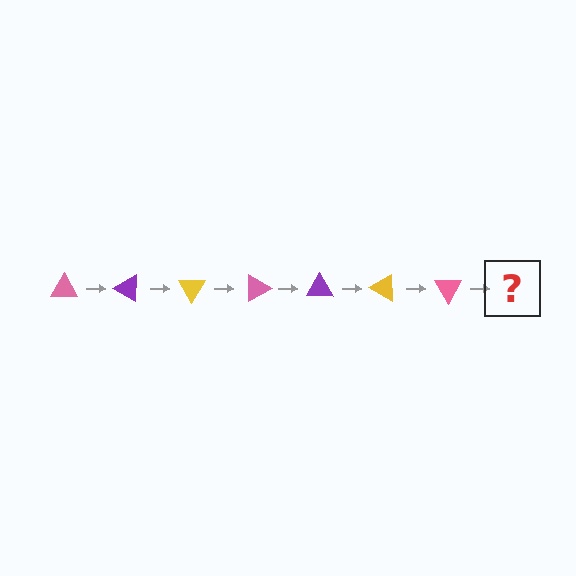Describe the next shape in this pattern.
It should be a purple triangle, rotated 210 degrees from the start.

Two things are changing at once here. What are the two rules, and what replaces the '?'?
The two rules are that it rotates 30 degrees each step and the color cycles through pink, purple, and yellow. The '?' should be a purple triangle, rotated 210 degrees from the start.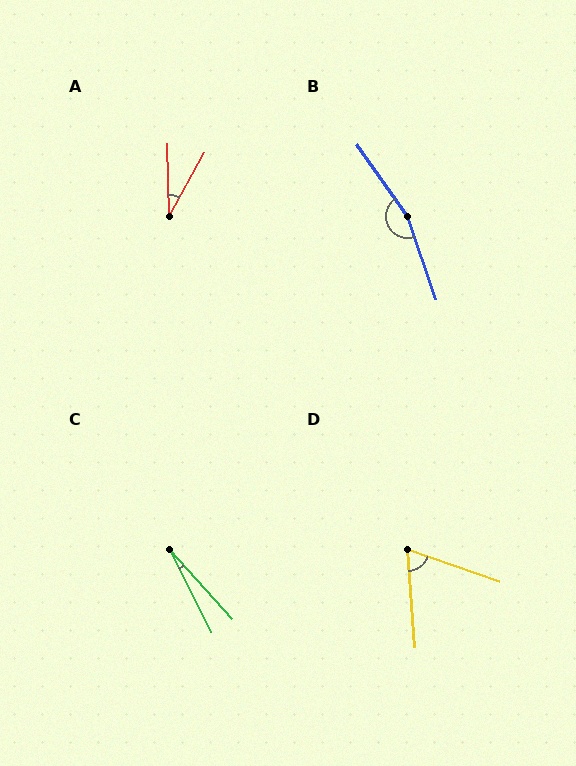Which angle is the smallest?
C, at approximately 16 degrees.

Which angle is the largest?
B, at approximately 164 degrees.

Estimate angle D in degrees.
Approximately 67 degrees.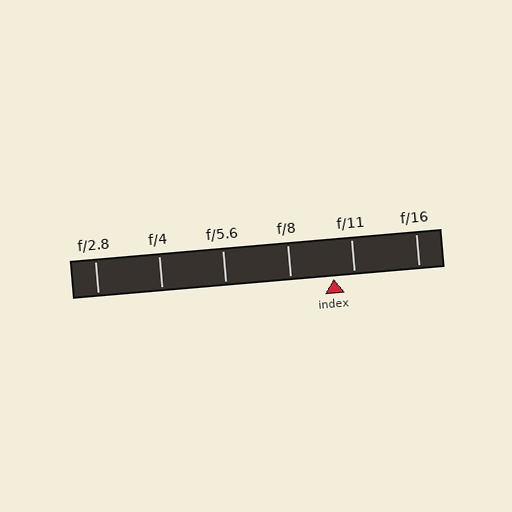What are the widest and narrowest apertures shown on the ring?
The widest aperture shown is f/2.8 and the narrowest is f/16.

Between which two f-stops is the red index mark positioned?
The index mark is between f/8 and f/11.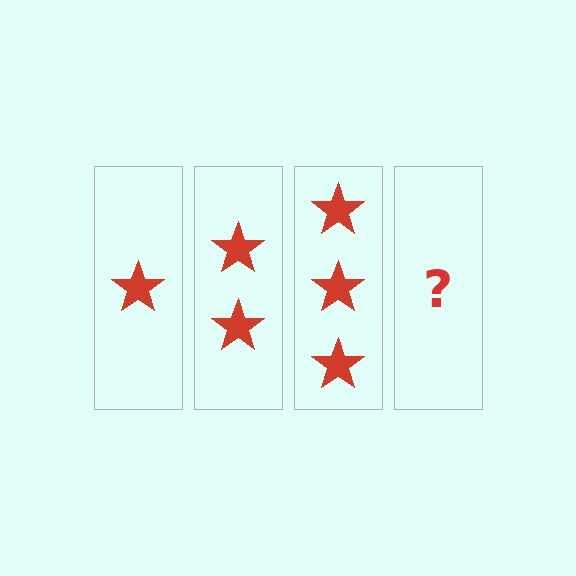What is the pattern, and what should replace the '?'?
The pattern is that each step adds one more star. The '?' should be 4 stars.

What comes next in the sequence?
The next element should be 4 stars.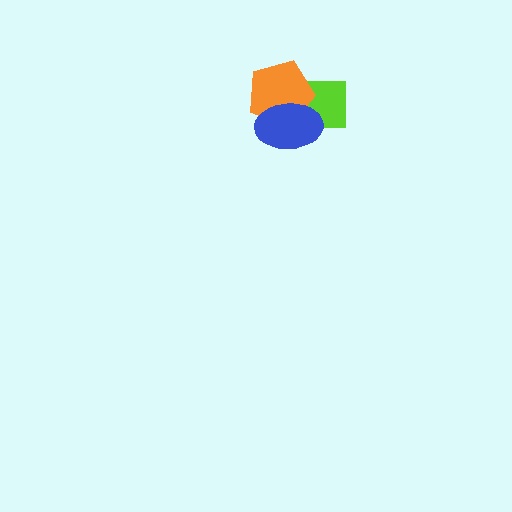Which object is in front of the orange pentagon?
The blue ellipse is in front of the orange pentagon.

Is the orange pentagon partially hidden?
Yes, it is partially covered by another shape.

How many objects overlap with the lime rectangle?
2 objects overlap with the lime rectangle.